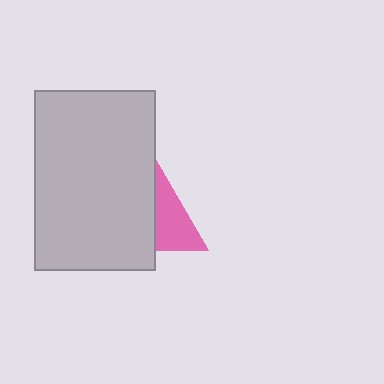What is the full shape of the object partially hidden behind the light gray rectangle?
The partially hidden object is a pink triangle.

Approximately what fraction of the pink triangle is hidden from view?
Roughly 52% of the pink triangle is hidden behind the light gray rectangle.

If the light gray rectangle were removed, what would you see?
You would see the complete pink triangle.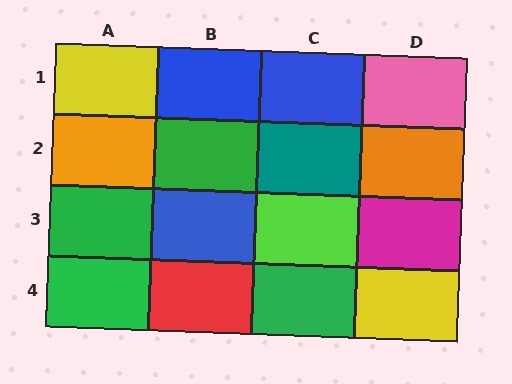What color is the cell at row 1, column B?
Blue.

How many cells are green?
4 cells are green.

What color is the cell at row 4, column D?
Yellow.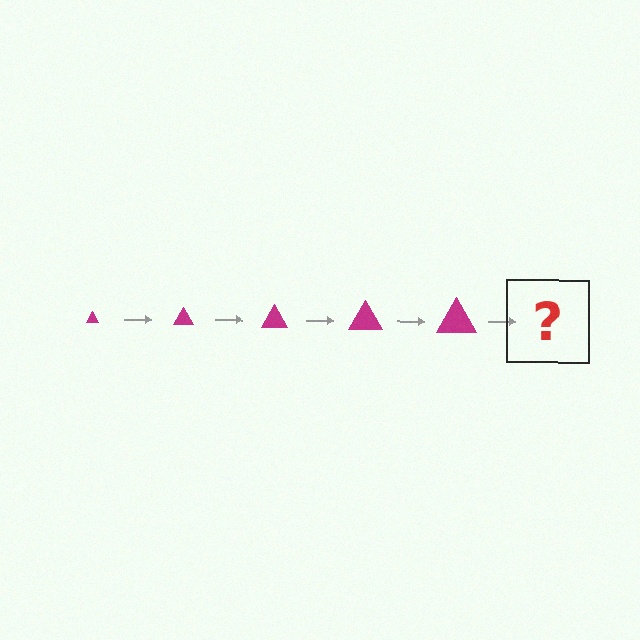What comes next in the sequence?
The next element should be a magenta triangle, larger than the previous one.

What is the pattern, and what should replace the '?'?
The pattern is that the triangle gets progressively larger each step. The '?' should be a magenta triangle, larger than the previous one.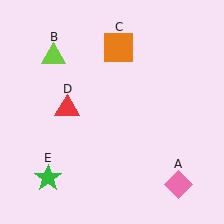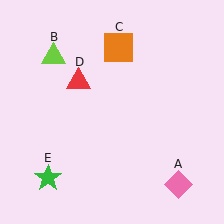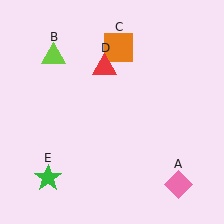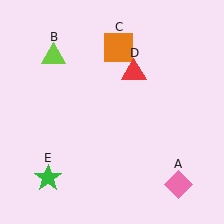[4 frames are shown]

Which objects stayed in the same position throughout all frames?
Pink diamond (object A) and lime triangle (object B) and orange square (object C) and green star (object E) remained stationary.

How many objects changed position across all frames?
1 object changed position: red triangle (object D).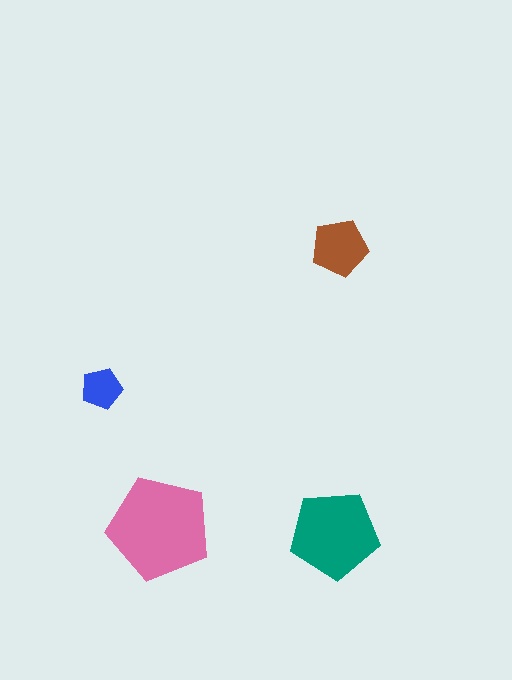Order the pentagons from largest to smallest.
the pink one, the teal one, the brown one, the blue one.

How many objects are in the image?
There are 4 objects in the image.